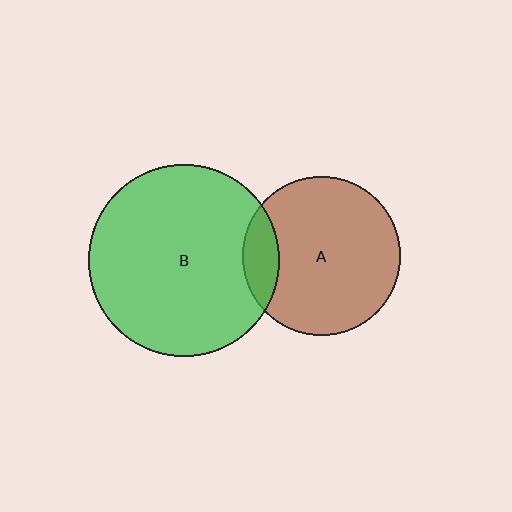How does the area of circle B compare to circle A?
Approximately 1.5 times.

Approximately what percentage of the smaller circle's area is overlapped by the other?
Approximately 15%.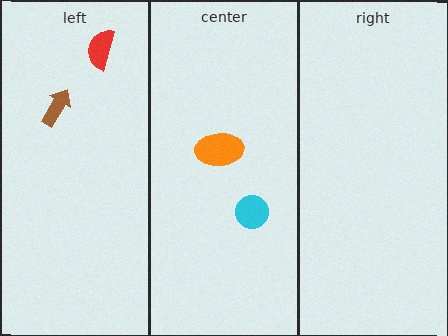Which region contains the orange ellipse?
The center region.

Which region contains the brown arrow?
The left region.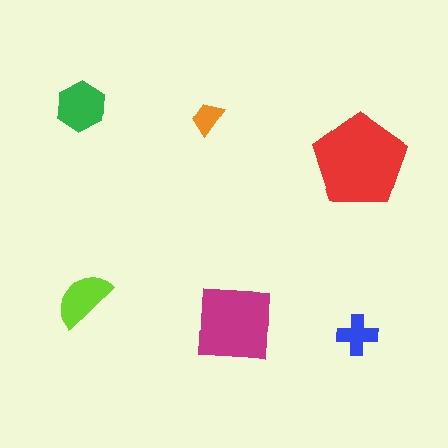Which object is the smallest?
The orange trapezoid.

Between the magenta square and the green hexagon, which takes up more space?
The magenta square.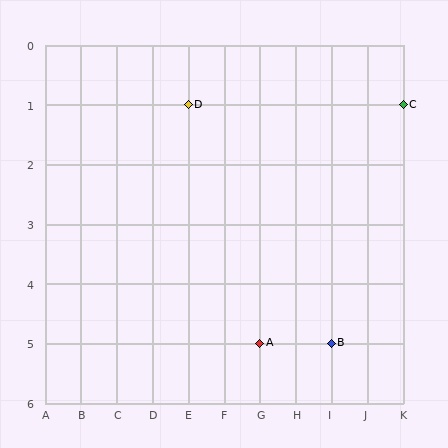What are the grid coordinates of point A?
Point A is at grid coordinates (G, 5).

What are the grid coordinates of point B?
Point B is at grid coordinates (I, 5).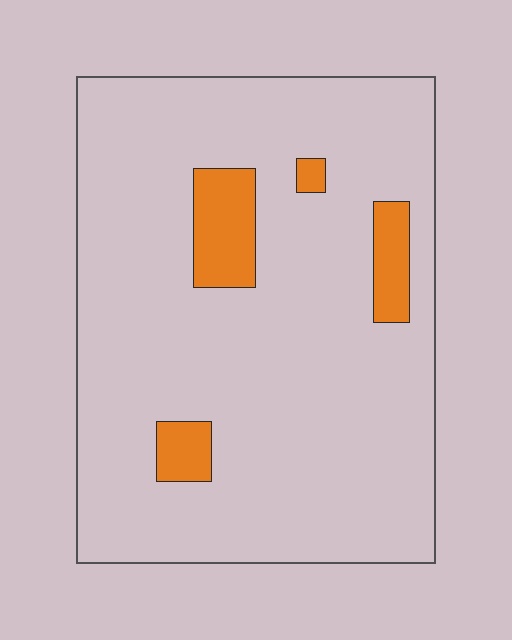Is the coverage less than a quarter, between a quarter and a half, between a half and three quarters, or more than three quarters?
Less than a quarter.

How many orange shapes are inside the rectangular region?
4.